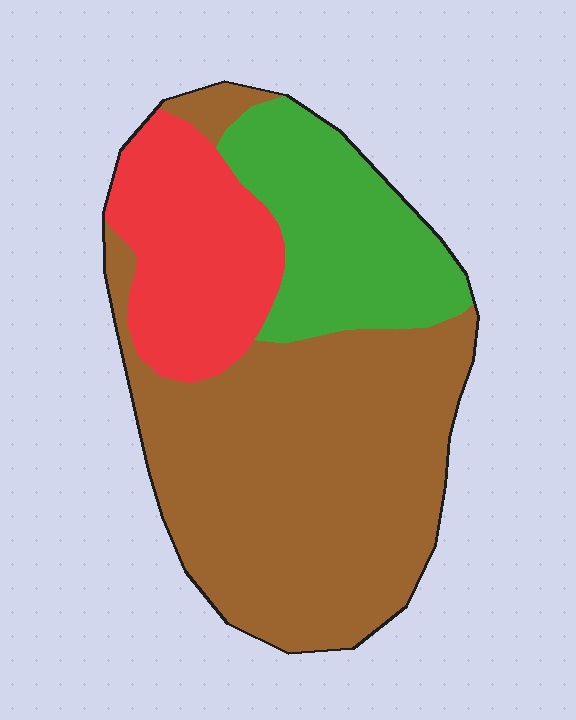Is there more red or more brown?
Brown.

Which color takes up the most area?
Brown, at roughly 55%.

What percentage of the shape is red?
Red takes up less than a quarter of the shape.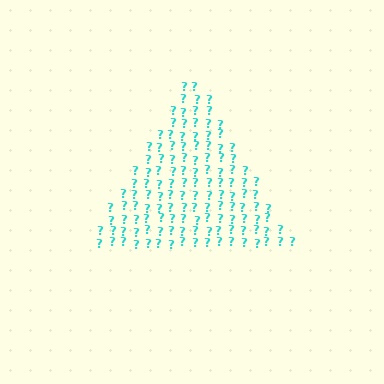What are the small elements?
The small elements are question marks.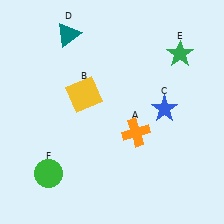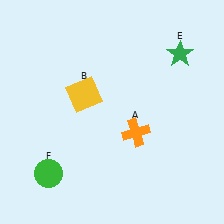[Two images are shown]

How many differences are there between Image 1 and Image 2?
There are 2 differences between the two images.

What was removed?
The blue star (C), the teal triangle (D) were removed in Image 2.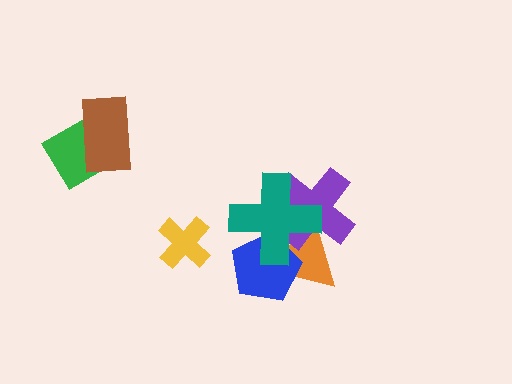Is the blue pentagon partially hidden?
Yes, it is partially covered by another shape.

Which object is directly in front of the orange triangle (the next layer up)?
The blue pentagon is directly in front of the orange triangle.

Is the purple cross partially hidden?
Yes, it is partially covered by another shape.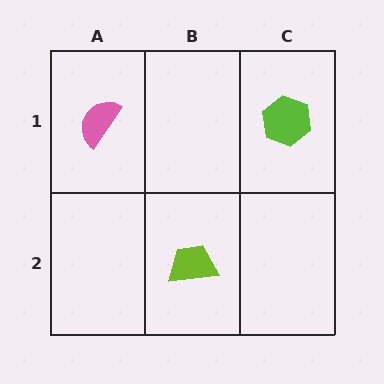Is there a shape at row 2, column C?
No, that cell is empty.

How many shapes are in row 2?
1 shape.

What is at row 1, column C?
A lime hexagon.